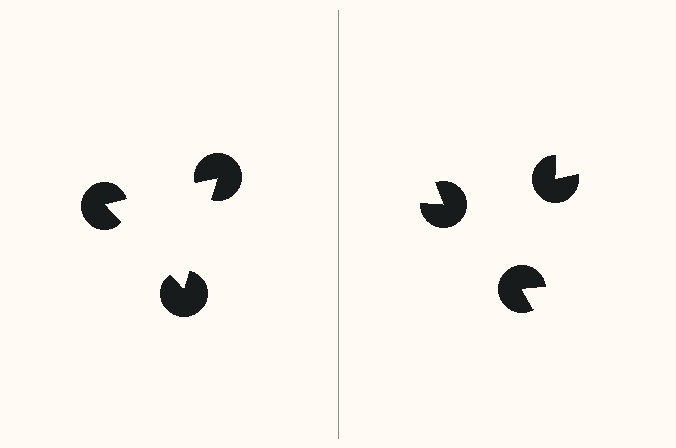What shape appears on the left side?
An illusory triangle.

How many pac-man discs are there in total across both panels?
6 — 3 on each side.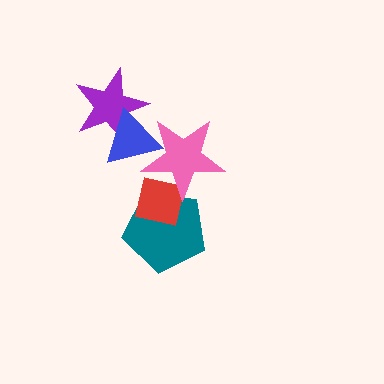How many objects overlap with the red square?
2 objects overlap with the red square.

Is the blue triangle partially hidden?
Yes, it is partially covered by another shape.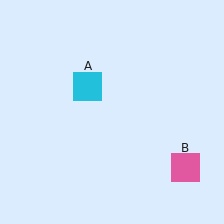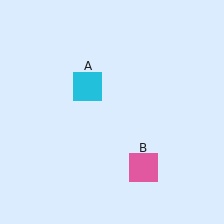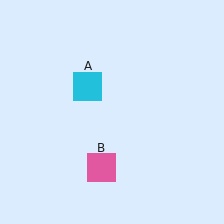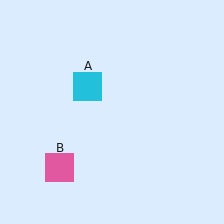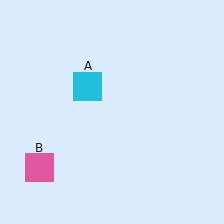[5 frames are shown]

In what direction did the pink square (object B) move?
The pink square (object B) moved left.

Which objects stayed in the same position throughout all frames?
Cyan square (object A) remained stationary.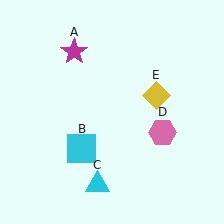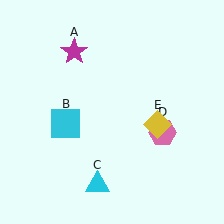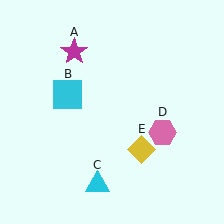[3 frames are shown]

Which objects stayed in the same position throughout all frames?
Magenta star (object A) and cyan triangle (object C) and pink hexagon (object D) remained stationary.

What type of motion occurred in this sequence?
The cyan square (object B), yellow diamond (object E) rotated clockwise around the center of the scene.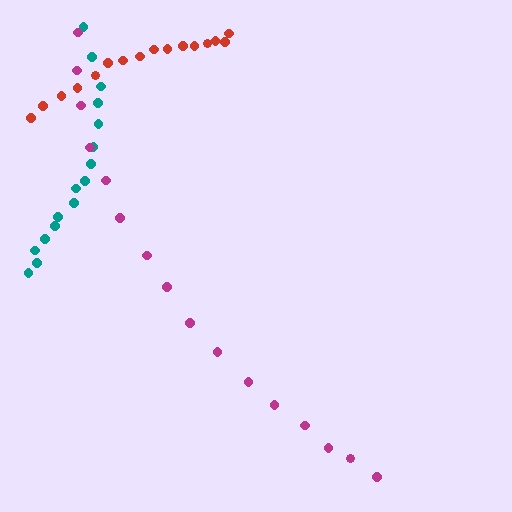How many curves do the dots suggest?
There are 3 distinct paths.